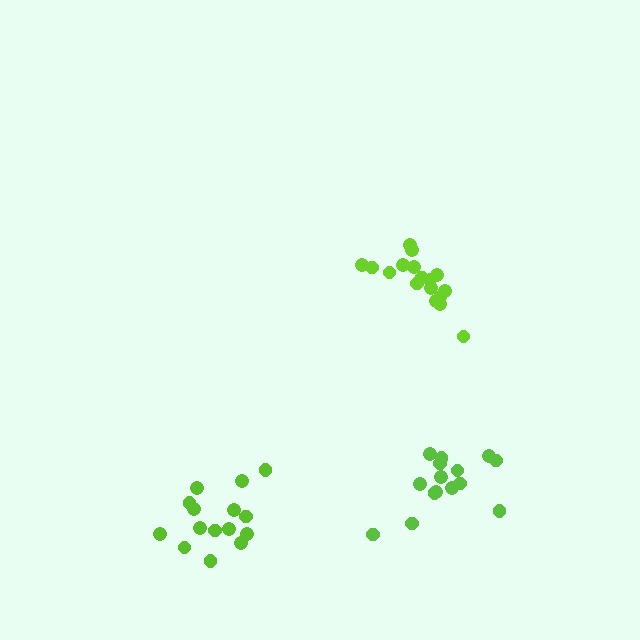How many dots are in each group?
Group 1: 17 dots, Group 2: 15 dots, Group 3: 15 dots (47 total).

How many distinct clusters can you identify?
There are 3 distinct clusters.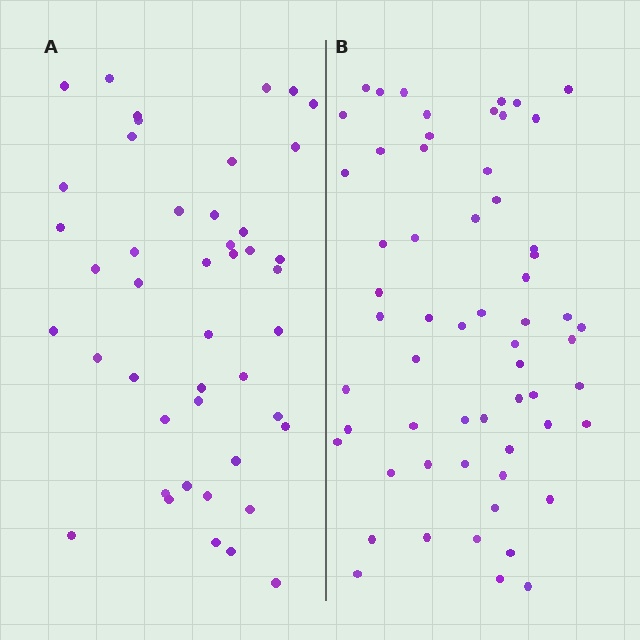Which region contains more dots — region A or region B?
Region B (the right region) has more dots.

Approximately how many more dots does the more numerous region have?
Region B has approximately 15 more dots than region A.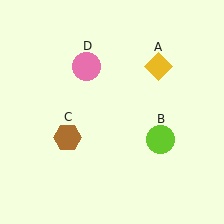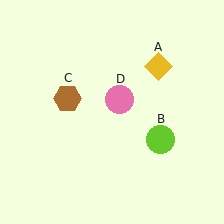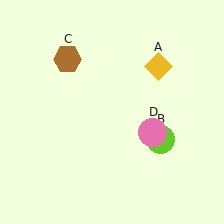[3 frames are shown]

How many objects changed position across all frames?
2 objects changed position: brown hexagon (object C), pink circle (object D).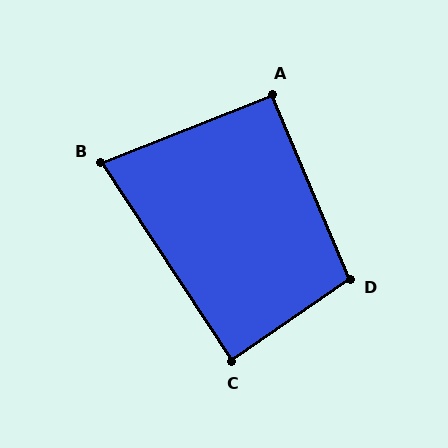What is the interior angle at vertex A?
Approximately 92 degrees (approximately right).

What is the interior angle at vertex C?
Approximately 88 degrees (approximately right).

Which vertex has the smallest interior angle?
B, at approximately 78 degrees.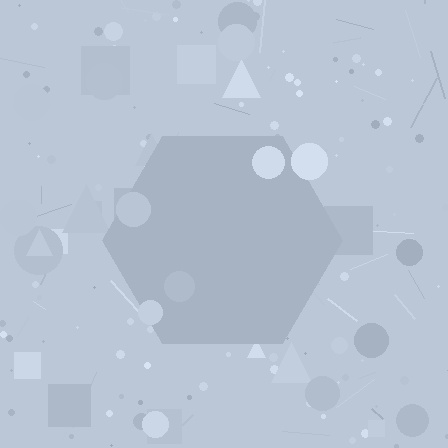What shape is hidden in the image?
A hexagon is hidden in the image.